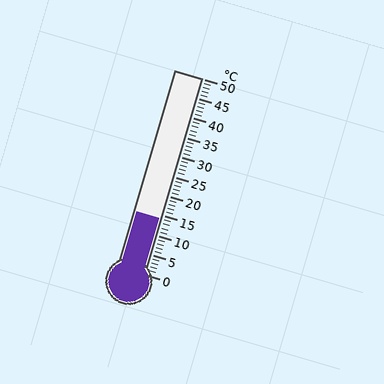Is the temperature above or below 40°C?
The temperature is below 40°C.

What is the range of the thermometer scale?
The thermometer scale ranges from 0°C to 50°C.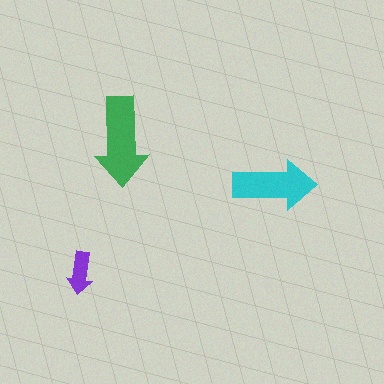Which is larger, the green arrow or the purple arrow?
The green one.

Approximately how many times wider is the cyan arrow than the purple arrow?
About 2 times wider.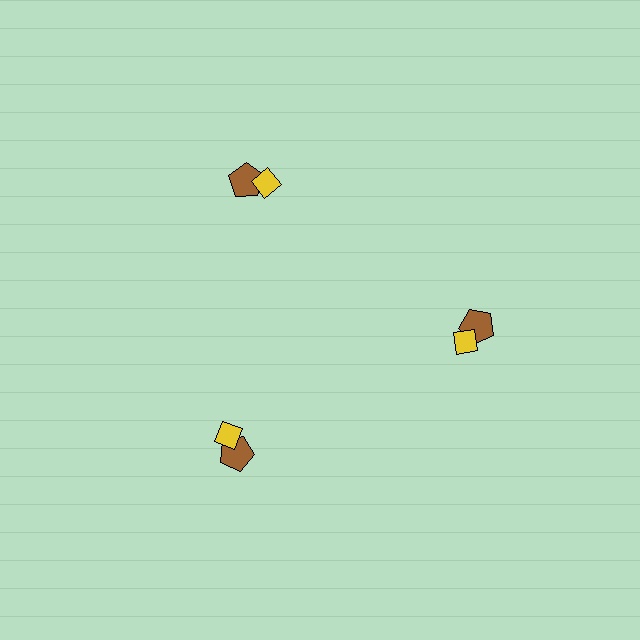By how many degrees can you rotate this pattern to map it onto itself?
The pattern maps onto itself every 120 degrees of rotation.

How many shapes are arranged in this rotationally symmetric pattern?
There are 6 shapes, arranged in 3 groups of 2.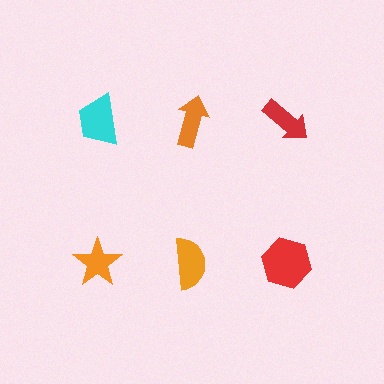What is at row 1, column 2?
An orange arrow.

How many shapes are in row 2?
3 shapes.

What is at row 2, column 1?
An orange star.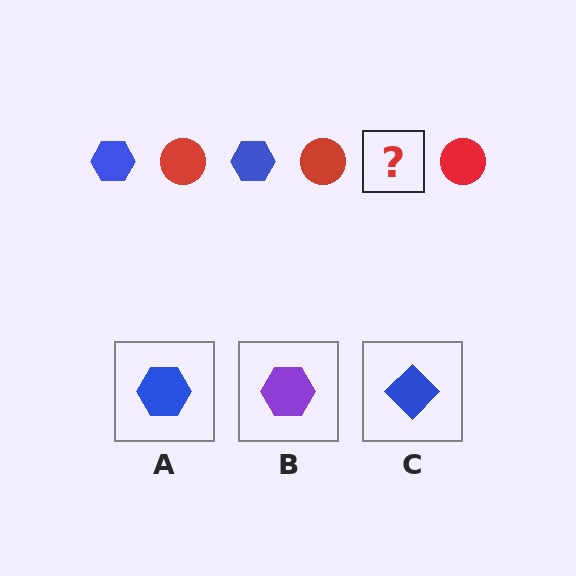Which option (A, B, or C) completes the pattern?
A.